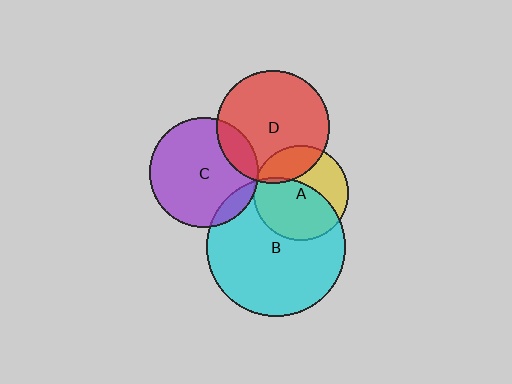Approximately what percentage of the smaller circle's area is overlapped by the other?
Approximately 55%.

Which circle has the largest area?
Circle B (cyan).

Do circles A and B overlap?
Yes.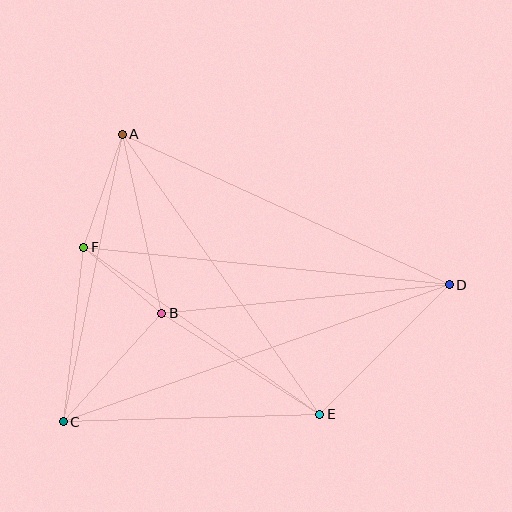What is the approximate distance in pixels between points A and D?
The distance between A and D is approximately 360 pixels.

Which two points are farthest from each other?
Points C and D are farthest from each other.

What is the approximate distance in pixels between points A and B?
The distance between A and B is approximately 184 pixels.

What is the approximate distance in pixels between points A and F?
The distance between A and F is approximately 120 pixels.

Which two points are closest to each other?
Points B and F are closest to each other.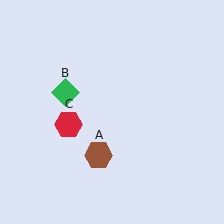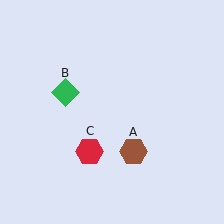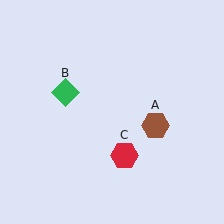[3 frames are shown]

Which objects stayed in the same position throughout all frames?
Green diamond (object B) remained stationary.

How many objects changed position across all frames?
2 objects changed position: brown hexagon (object A), red hexagon (object C).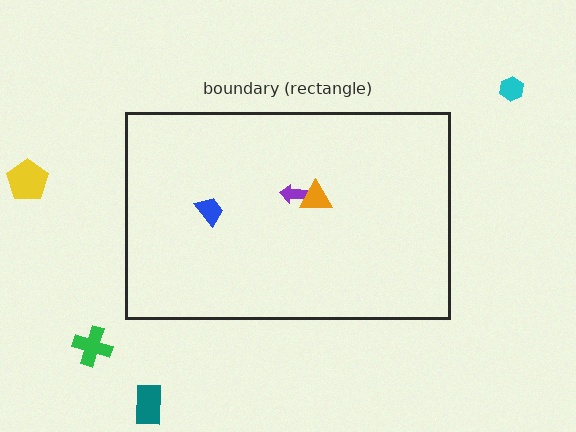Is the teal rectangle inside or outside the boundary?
Outside.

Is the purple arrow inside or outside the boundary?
Inside.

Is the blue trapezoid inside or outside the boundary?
Inside.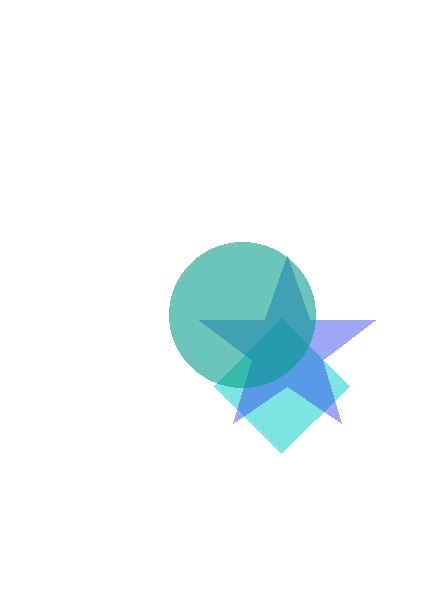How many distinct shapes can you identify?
There are 3 distinct shapes: a cyan diamond, a blue star, a teal circle.